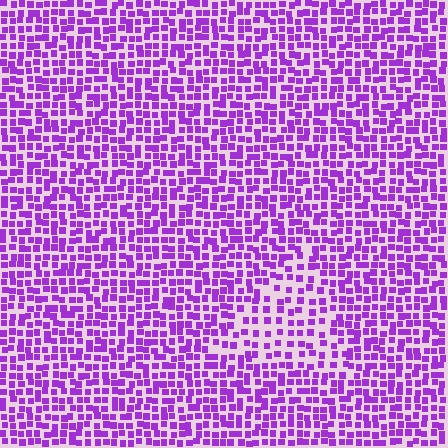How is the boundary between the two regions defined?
The boundary is defined by a change in element density (approximately 1.7x ratio). All elements are the same color, size, and shape.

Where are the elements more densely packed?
The elements are more densely packed outside the triangle boundary.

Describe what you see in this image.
The image contains small purple elements arranged at two different densities. A triangle-shaped region is visible where the elements are less densely packed than the surrounding area.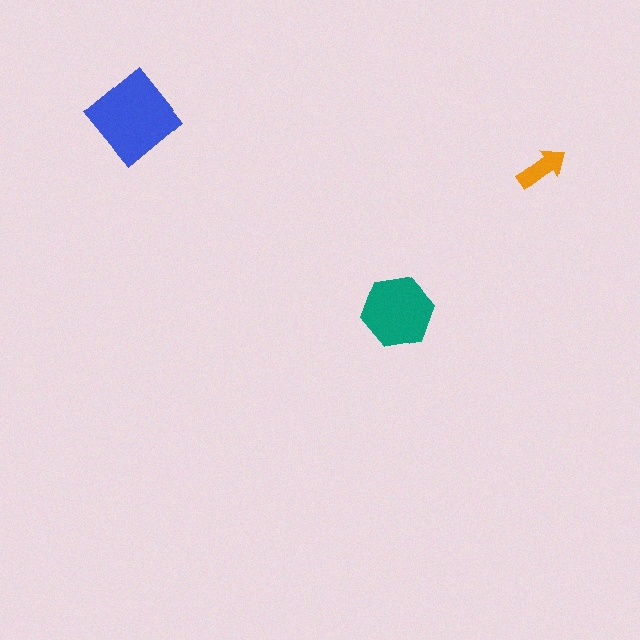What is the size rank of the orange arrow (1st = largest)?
3rd.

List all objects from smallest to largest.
The orange arrow, the teal hexagon, the blue diamond.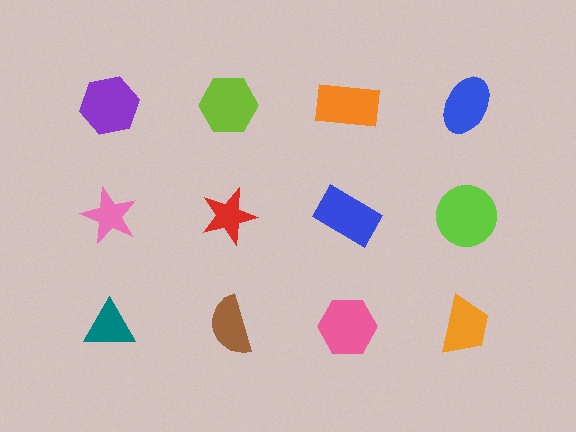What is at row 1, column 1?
A purple hexagon.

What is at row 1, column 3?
An orange rectangle.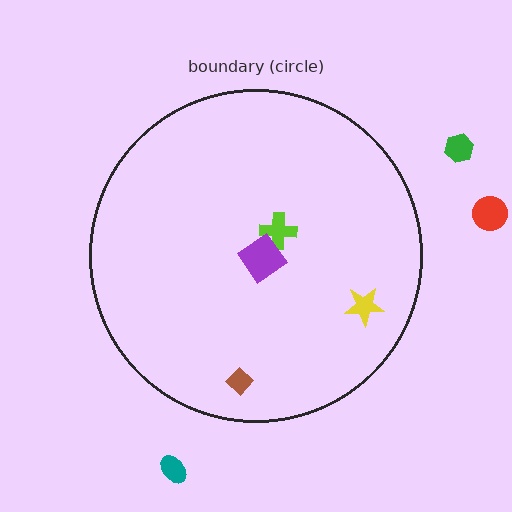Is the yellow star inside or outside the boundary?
Inside.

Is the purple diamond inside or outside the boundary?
Inside.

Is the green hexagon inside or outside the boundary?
Outside.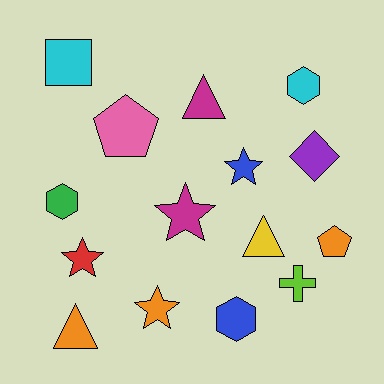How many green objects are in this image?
There is 1 green object.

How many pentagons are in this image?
There are 2 pentagons.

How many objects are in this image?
There are 15 objects.